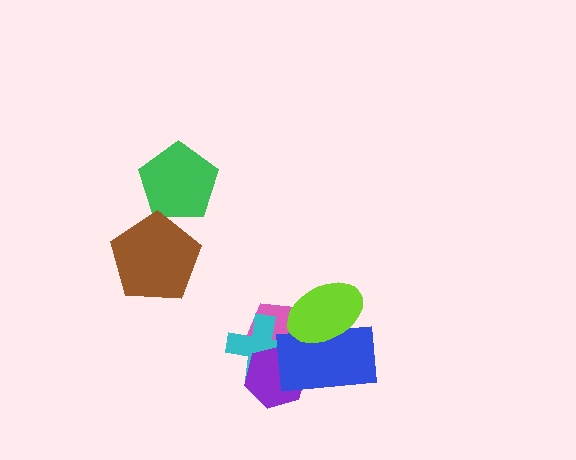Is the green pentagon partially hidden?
Yes, it is partially covered by another shape.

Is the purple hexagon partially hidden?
Yes, it is partially covered by another shape.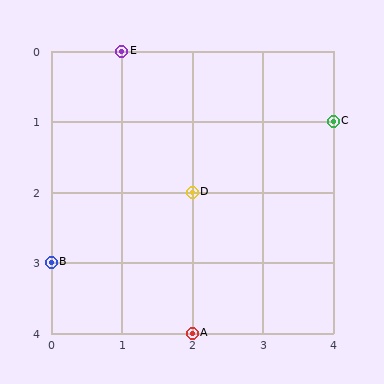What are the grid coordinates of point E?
Point E is at grid coordinates (1, 0).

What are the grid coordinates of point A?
Point A is at grid coordinates (2, 4).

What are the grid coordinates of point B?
Point B is at grid coordinates (0, 3).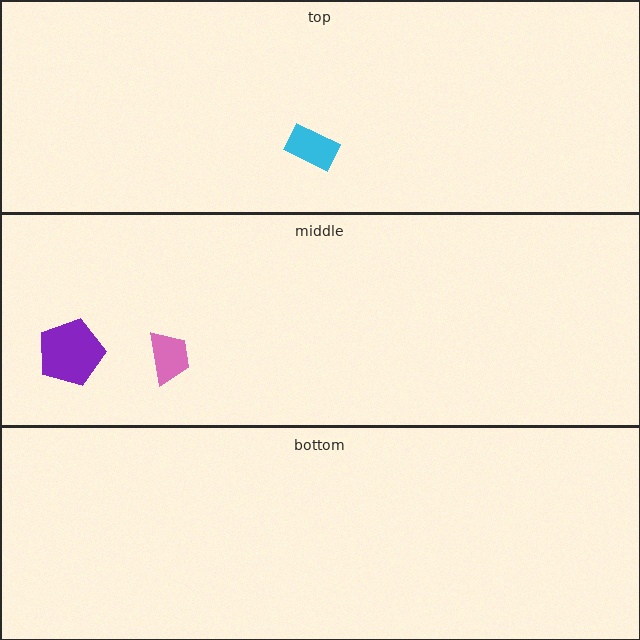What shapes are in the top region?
The cyan rectangle.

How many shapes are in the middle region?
2.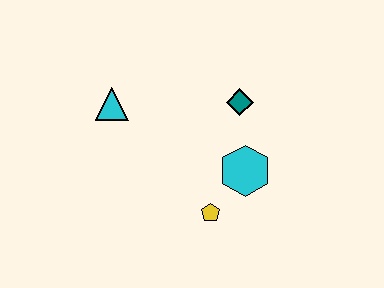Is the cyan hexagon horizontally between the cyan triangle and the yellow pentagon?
No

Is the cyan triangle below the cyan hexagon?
No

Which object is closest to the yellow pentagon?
The cyan hexagon is closest to the yellow pentagon.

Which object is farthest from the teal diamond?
The cyan triangle is farthest from the teal diamond.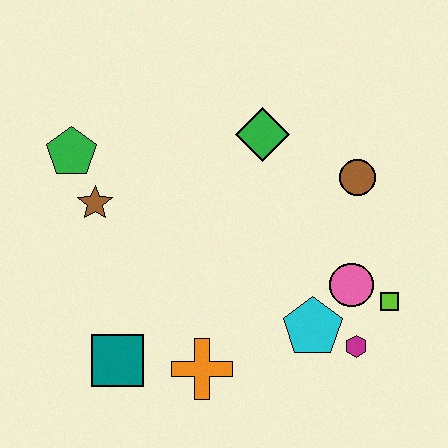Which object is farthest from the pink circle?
The green pentagon is farthest from the pink circle.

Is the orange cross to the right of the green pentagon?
Yes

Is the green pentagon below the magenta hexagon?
No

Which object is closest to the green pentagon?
The brown star is closest to the green pentagon.